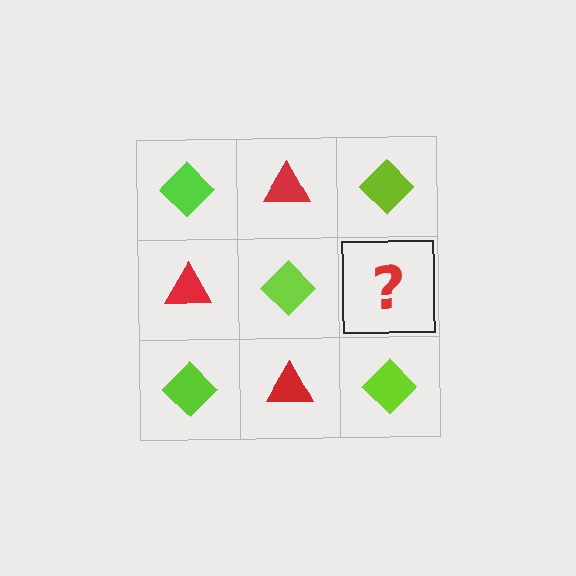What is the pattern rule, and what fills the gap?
The rule is that it alternates lime diamond and red triangle in a checkerboard pattern. The gap should be filled with a red triangle.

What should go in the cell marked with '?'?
The missing cell should contain a red triangle.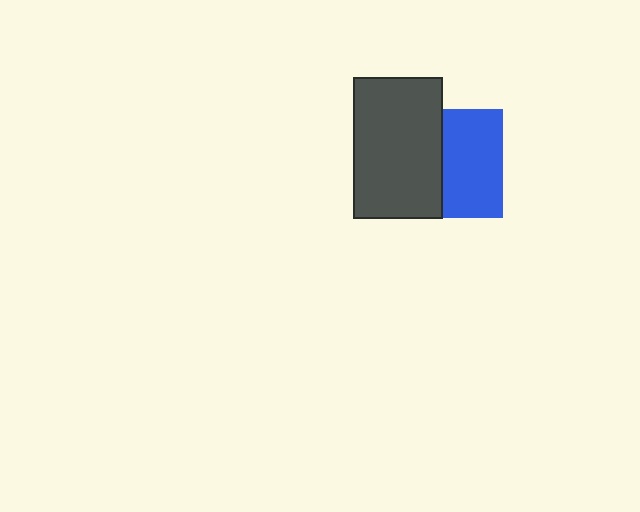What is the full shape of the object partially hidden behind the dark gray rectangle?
The partially hidden object is a blue square.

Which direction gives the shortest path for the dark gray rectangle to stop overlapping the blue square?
Moving left gives the shortest separation.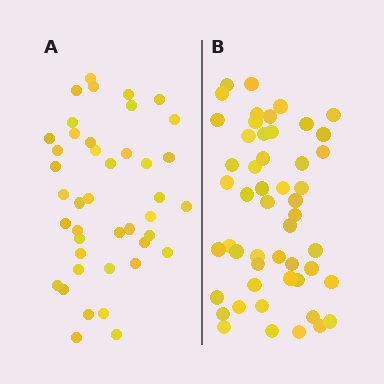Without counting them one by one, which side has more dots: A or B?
Region B (the right region) has more dots.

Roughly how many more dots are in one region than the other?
Region B has roughly 8 or so more dots than region A.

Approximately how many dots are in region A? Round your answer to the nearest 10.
About 40 dots. (The exact count is 42, which rounds to 40.)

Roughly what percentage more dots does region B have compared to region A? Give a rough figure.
About 20% more.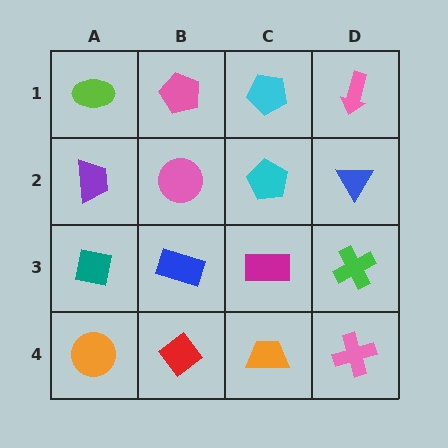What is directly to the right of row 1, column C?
A pink arrow.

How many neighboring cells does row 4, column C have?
3.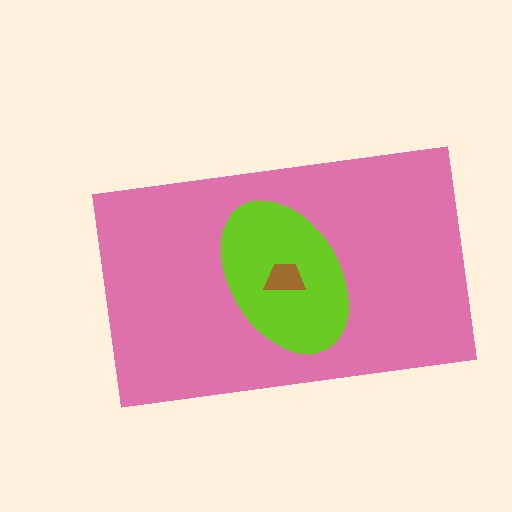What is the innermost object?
The brown trapezoid.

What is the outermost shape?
The pink rectangle.